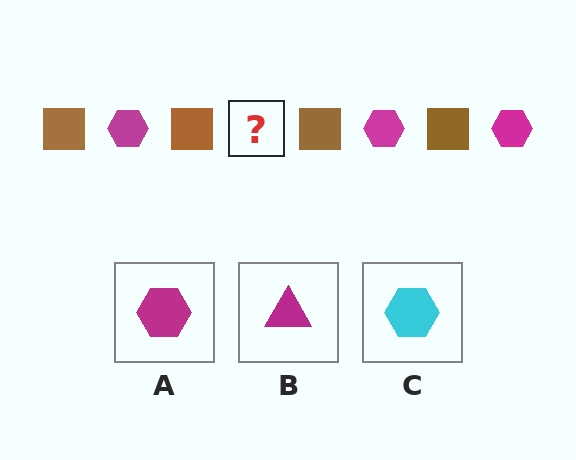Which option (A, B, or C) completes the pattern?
A.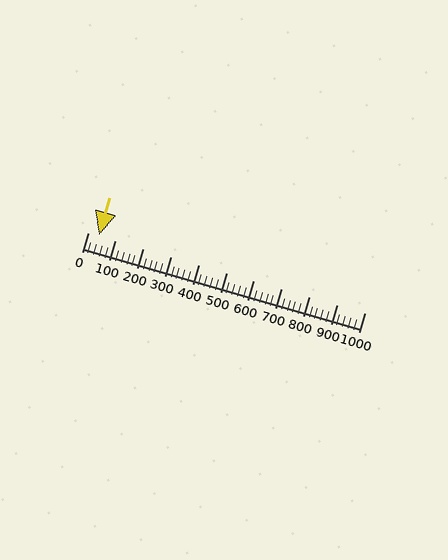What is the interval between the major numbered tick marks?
The major tick marks are spaced 100 units apart.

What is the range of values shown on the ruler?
The ruler shows values from 0 to 1000.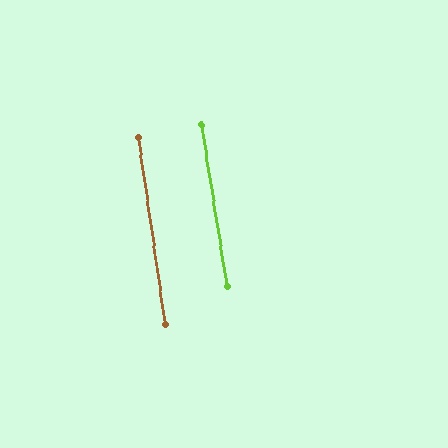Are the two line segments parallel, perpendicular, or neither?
Parallel — their directions differ by only 0.9°.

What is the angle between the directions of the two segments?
Approximately 1 degree.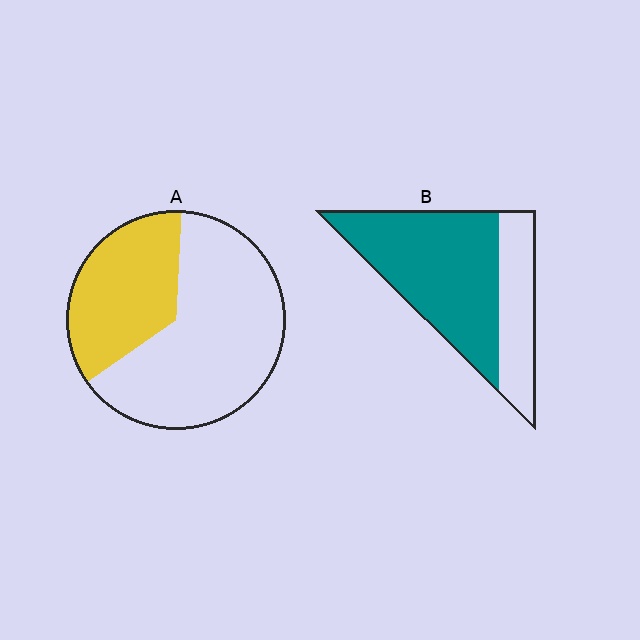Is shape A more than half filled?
No.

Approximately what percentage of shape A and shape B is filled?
A is approximately 35% and B is approximately 70%.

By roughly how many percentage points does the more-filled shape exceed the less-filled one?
By roughly 35 percentage points (B over A).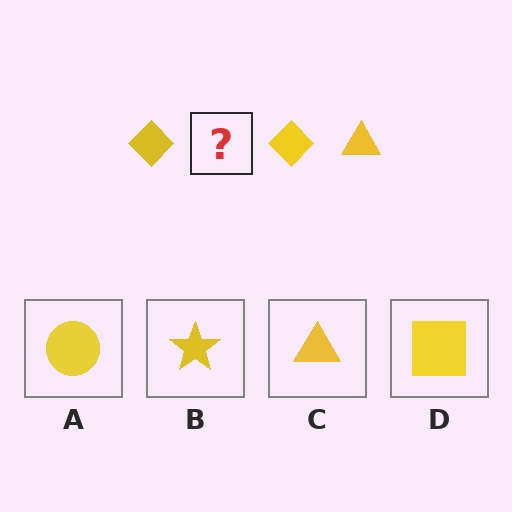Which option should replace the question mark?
Option C.